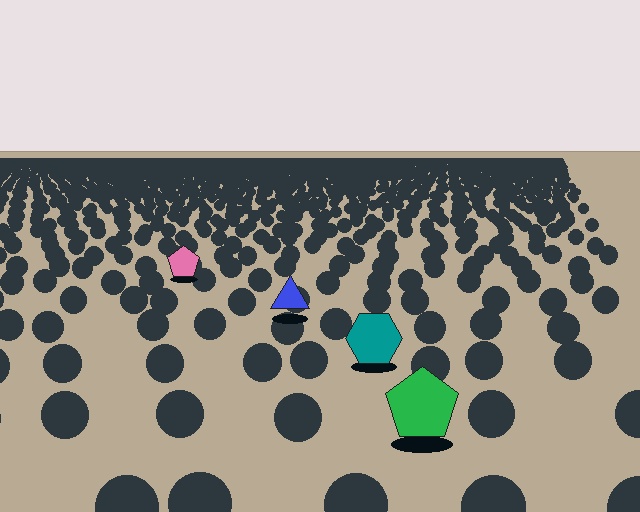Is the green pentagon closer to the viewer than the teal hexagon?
Yes. The green pentagon is closer — you can tell from the texture gradient: the ground texture is coarser near it.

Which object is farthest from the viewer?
The pink pentagon is farthest from the viewer. It appears smaller and the ground texture around it is denser.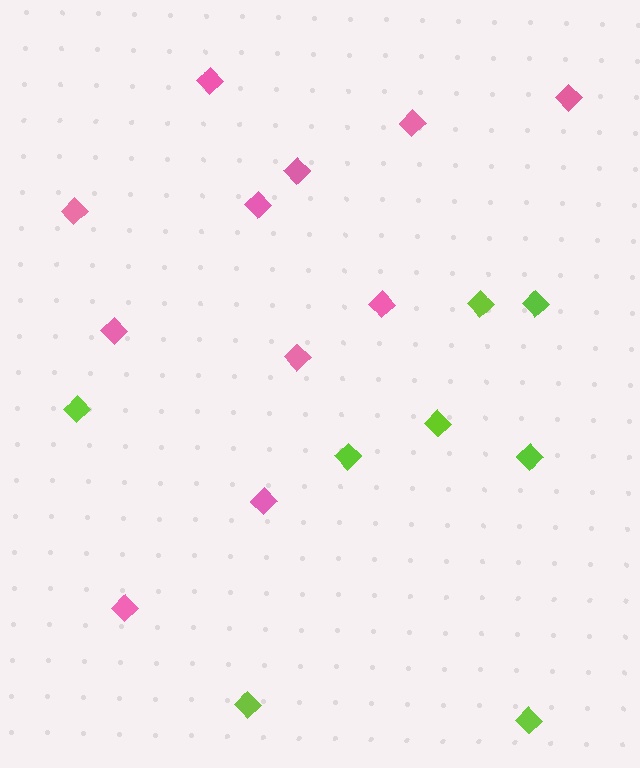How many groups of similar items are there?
There are 2 groups: one group of lime diamonds (8) and one group of pink diamonds (11).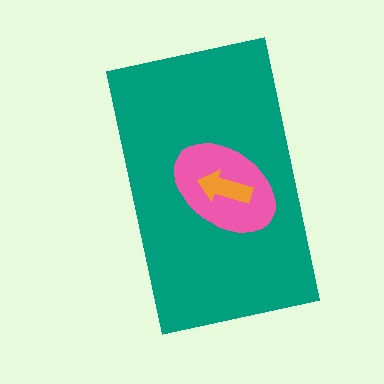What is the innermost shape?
The orange arrow.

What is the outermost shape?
The teal rectangle.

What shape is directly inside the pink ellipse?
The orange arrow.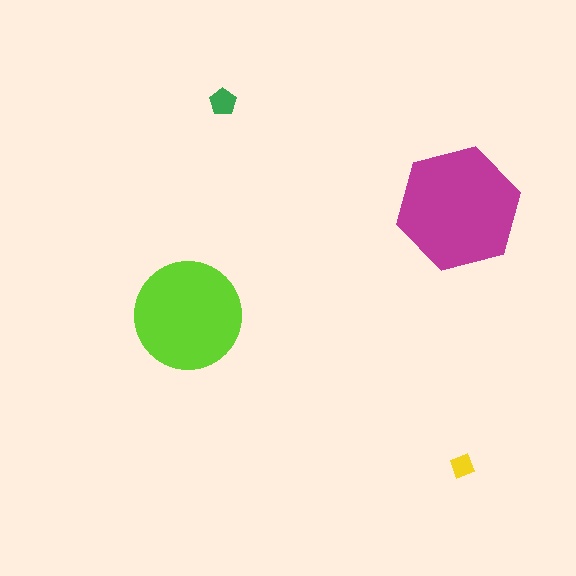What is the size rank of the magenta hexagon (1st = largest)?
1st.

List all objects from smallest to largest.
The yellow diamond, the green pentagon, the lime circle, the magenta hexagon.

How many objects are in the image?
There are 4 objects in the image.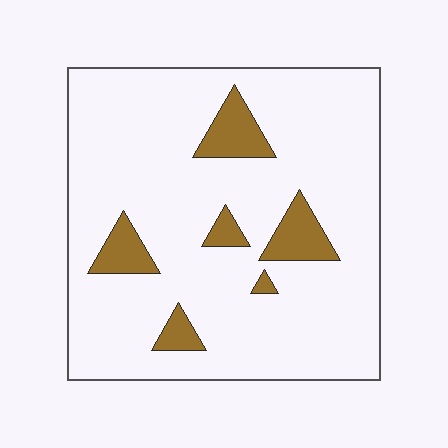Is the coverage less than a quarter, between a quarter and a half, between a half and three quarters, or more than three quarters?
Less than a quarter.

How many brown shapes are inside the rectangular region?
6.